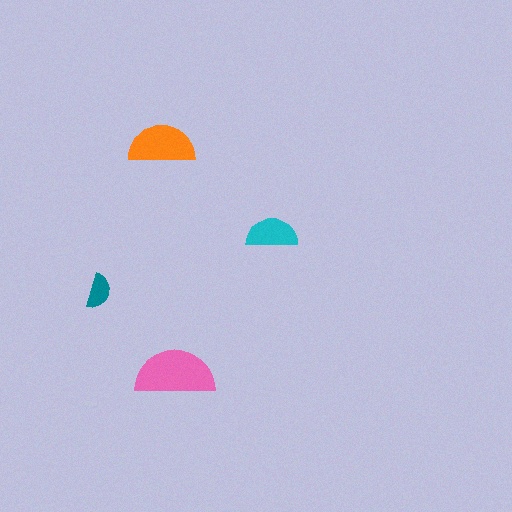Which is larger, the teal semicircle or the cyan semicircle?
The cyan one.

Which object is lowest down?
The pink semicircle is bottommost.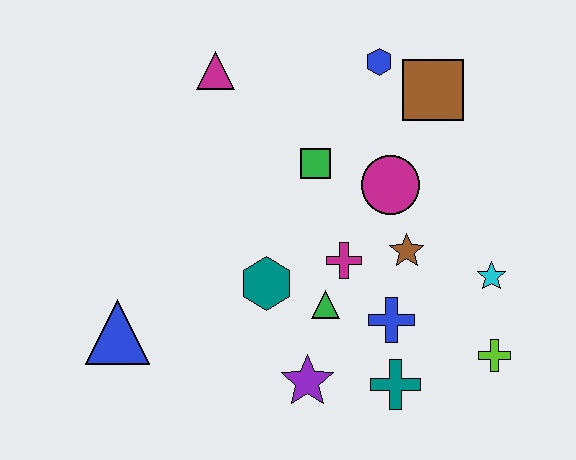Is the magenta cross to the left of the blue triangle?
No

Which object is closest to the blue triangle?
The teal hexagon is closest to the blue triangle.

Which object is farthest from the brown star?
The blue triangle is farthest from the brown star.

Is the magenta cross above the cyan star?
Yes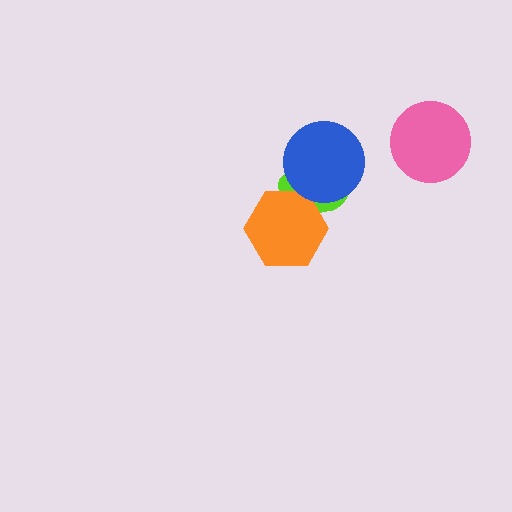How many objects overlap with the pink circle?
0 objects overlap with the pink circle.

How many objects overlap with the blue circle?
1 object overlaps with the blue circle.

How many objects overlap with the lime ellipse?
2 objects overlap with the lime ellipse.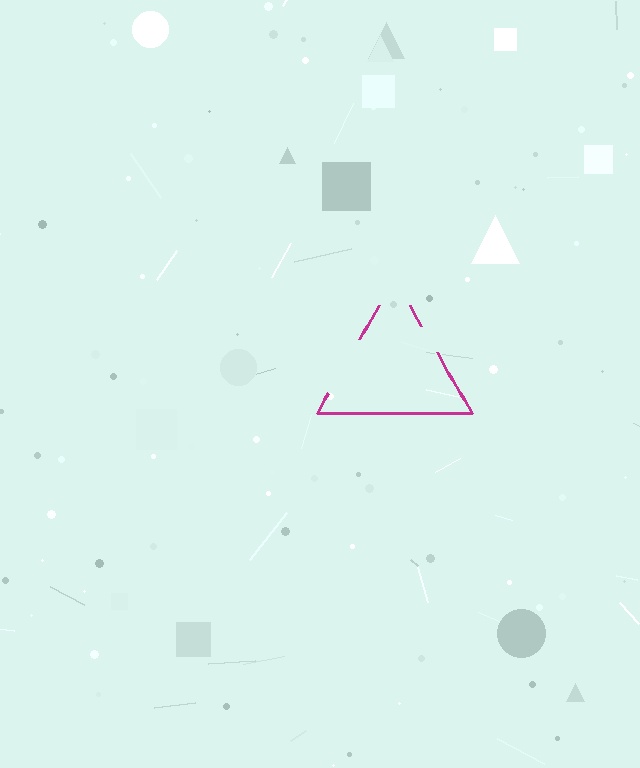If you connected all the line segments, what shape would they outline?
They would outline a triangle.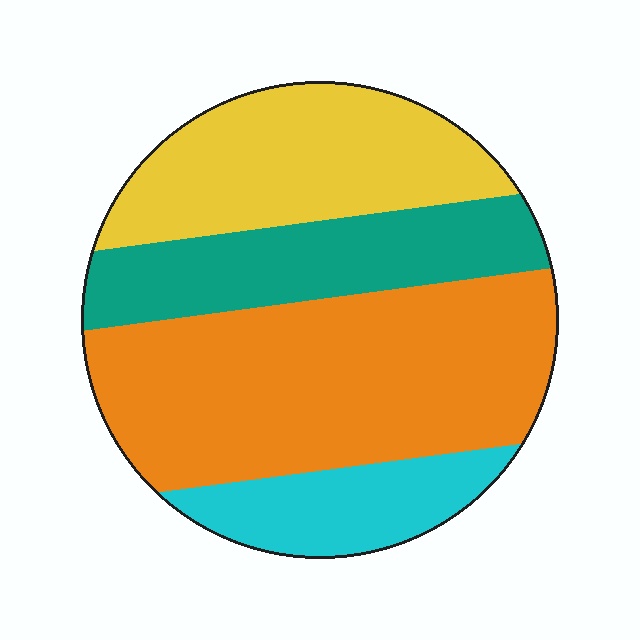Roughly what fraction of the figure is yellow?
Yellow covers 25% of the figure.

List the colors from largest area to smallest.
From largest to smallest: orange, yellow, teal, cyan.